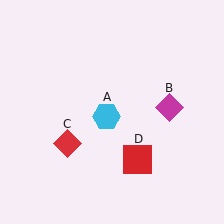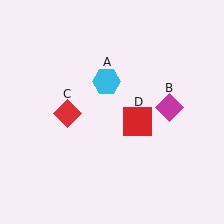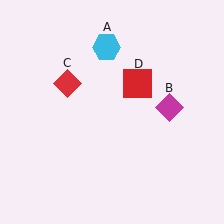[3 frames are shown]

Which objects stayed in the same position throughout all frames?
Magenta diamond (object B) remained stationary.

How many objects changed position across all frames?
3 objects changed position: cyan hexagon (object A), red diamond (object C), red square (object D).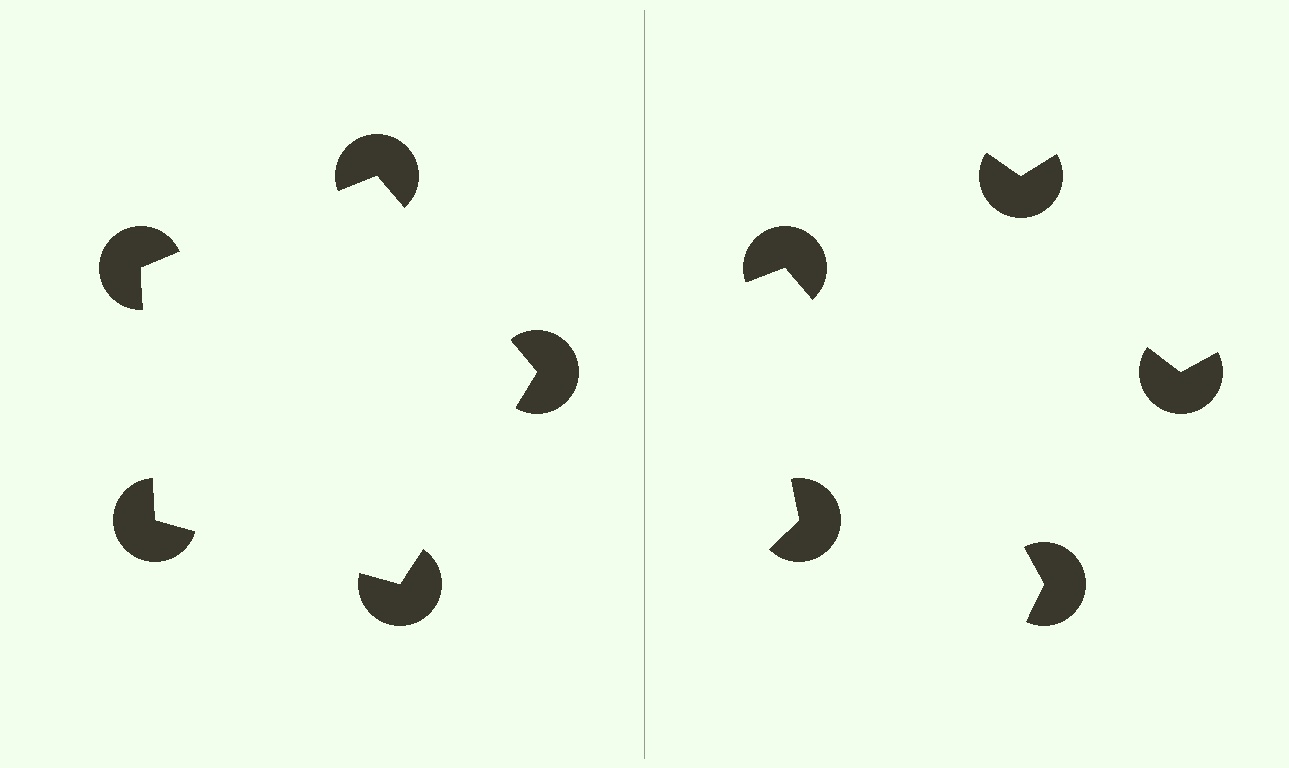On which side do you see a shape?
An illusory pentagon appears on the left side. On the right side the wedge cuts are rotated, so no coherent shape forms.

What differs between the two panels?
The pac-man discs are positioned identically on both sides; only the wedge orientations differ. On the left they align to a pentagon; on the right they are misaligned.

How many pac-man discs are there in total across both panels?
10 — 5 on each side.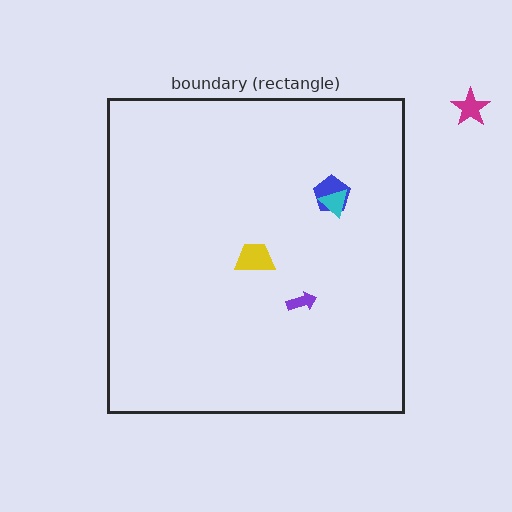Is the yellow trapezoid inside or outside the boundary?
Inside.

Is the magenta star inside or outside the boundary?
Outside.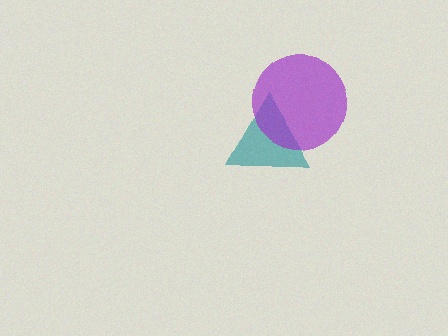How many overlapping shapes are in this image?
There are 2 overlapping shapes in the image.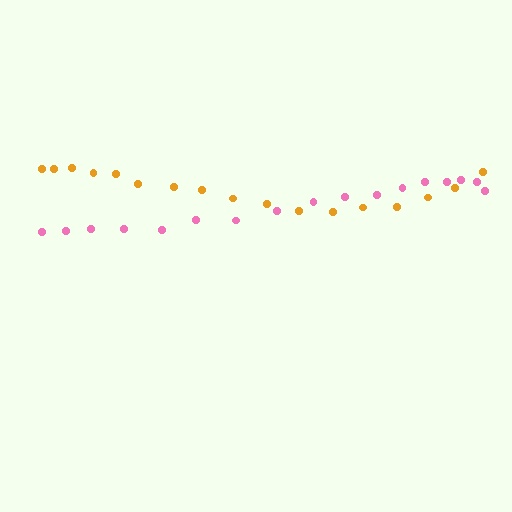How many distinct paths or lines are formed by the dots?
There are 2 distinct paths.